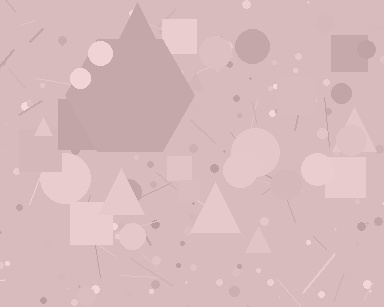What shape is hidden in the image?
A hexagon is hidden in the image.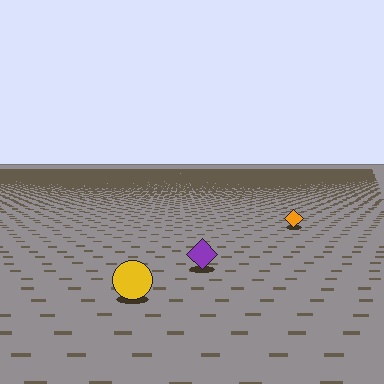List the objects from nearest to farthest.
From nearest to farthest: the yellow circle, the purple diamond, the orange diamond.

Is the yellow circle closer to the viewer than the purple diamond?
Yes. The yellow circle is closer — you can tell from the texture gradient: the ground texture is coarser near it.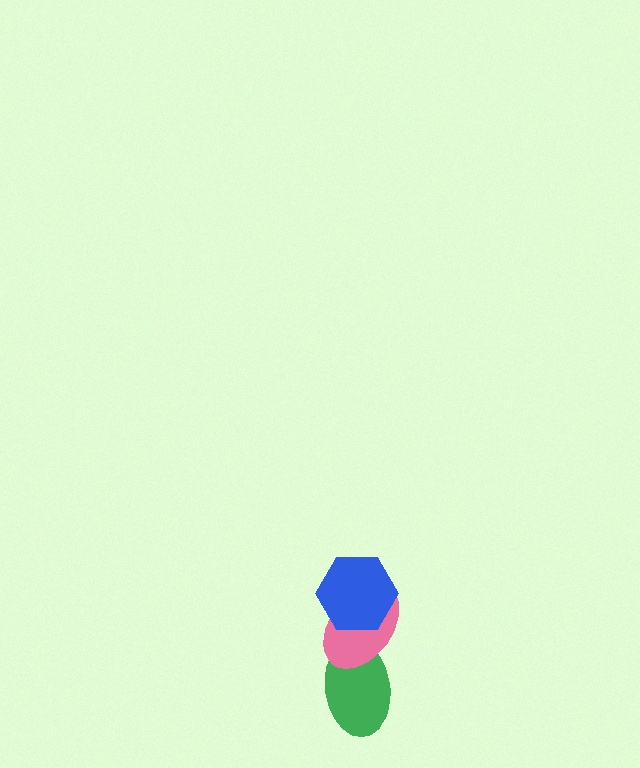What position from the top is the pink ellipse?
The pink ellipse is 2nd from the top.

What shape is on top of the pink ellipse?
The blue hexagon is on top of the pink ellipse.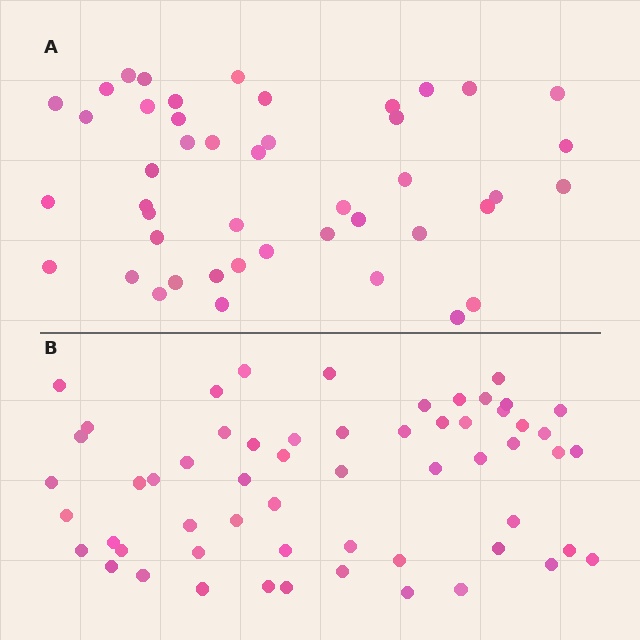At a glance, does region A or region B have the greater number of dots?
Region B (the bottom region) has more dots.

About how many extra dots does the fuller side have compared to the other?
Region B has approximately 15 more dots than region A.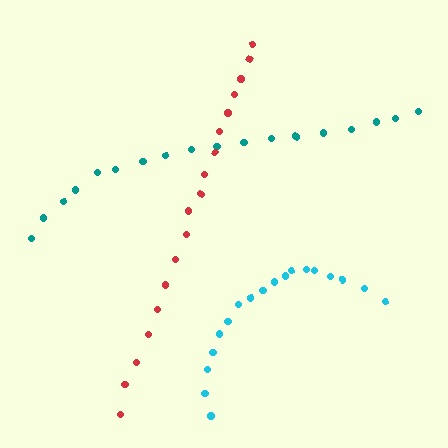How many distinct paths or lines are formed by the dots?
There are 3 distinct paths.